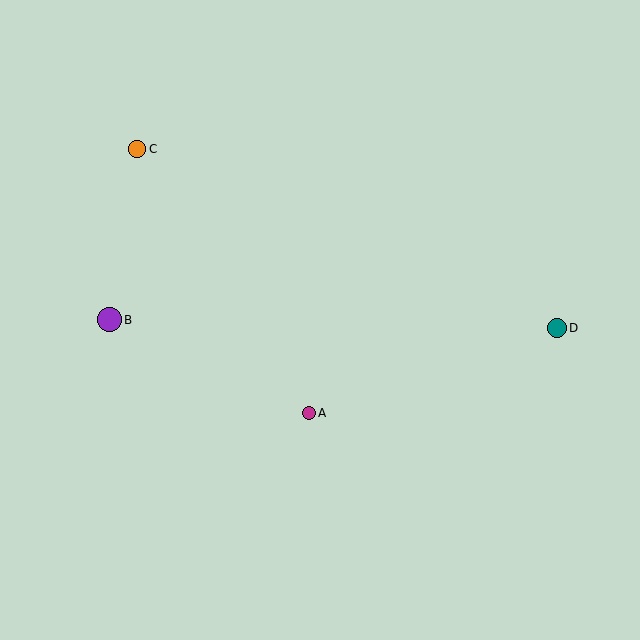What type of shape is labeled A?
Shape A is a magenta circle.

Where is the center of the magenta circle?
The center of the magenta circle is at (309, 413).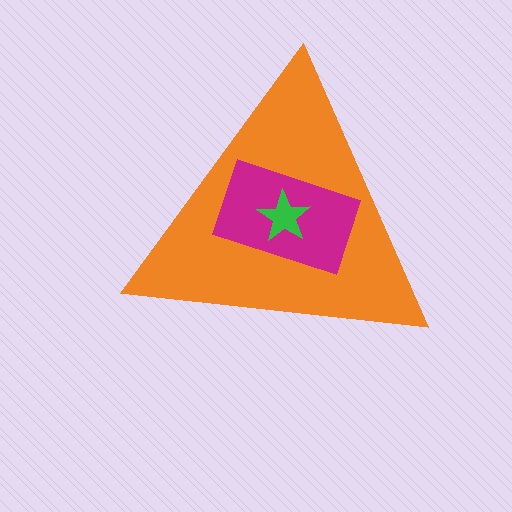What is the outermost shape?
The orange triangle.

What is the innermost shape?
The green star.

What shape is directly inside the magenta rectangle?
The green star.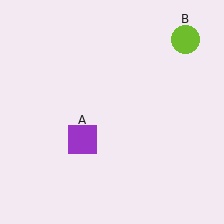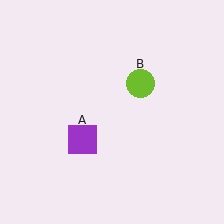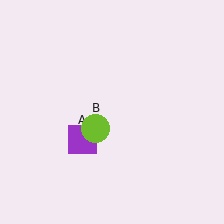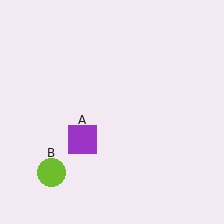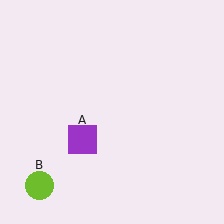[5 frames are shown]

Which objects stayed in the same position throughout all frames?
Purple square (object A) remained stationary.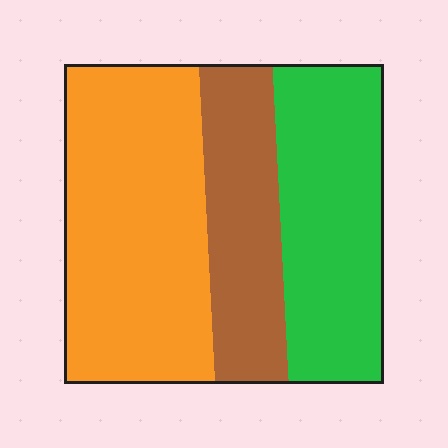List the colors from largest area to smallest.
From largest to smallest: orange, green, brown.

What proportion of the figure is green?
Green takes up about one third (1/3) of the figure.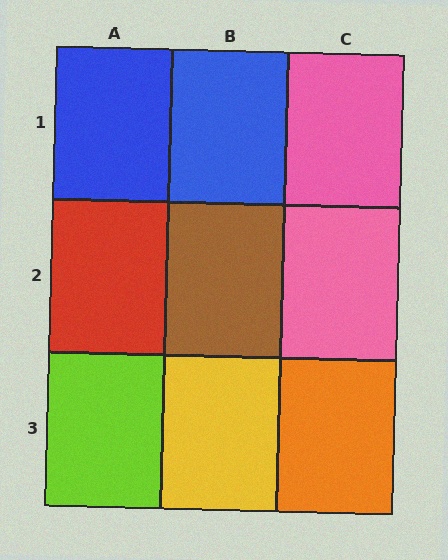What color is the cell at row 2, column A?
Red.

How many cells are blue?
2 cells are blue.